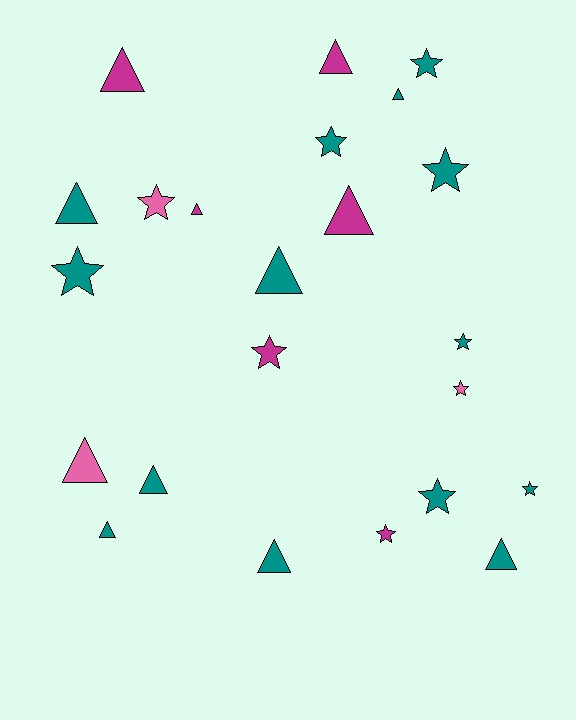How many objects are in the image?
There are 23 objects.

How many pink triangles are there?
There is 1 pink triangle.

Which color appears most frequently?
Teal, with 14 objects.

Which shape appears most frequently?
Triangle, with 12 objects.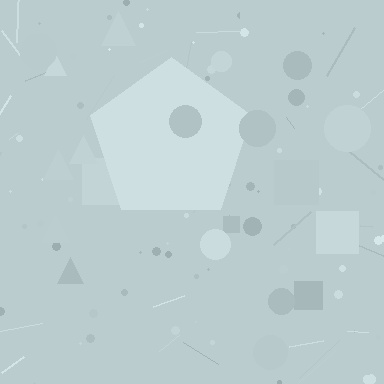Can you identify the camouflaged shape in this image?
The camouflaged shape is a pentagon.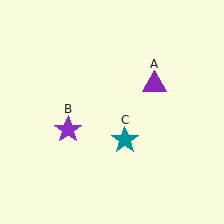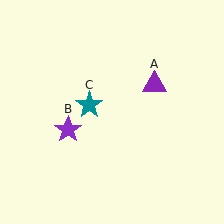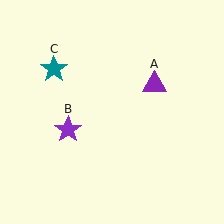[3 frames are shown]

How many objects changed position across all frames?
1 object changed position: teal star (object C).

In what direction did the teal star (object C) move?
The teal star (object C) moved up and to the left.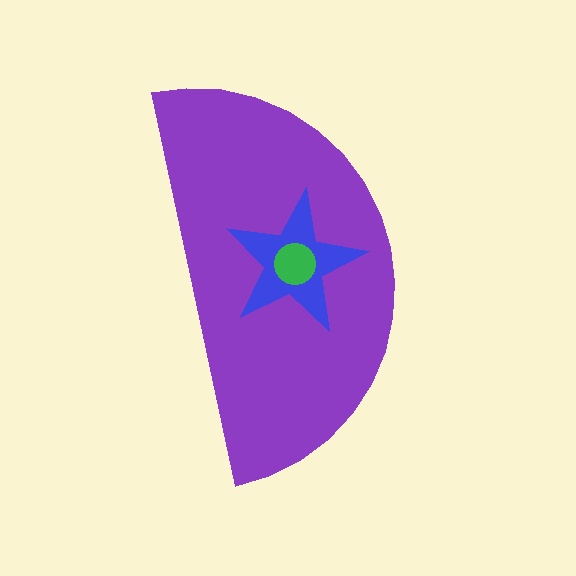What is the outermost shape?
The purple semicircle.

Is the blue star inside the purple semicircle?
Yes.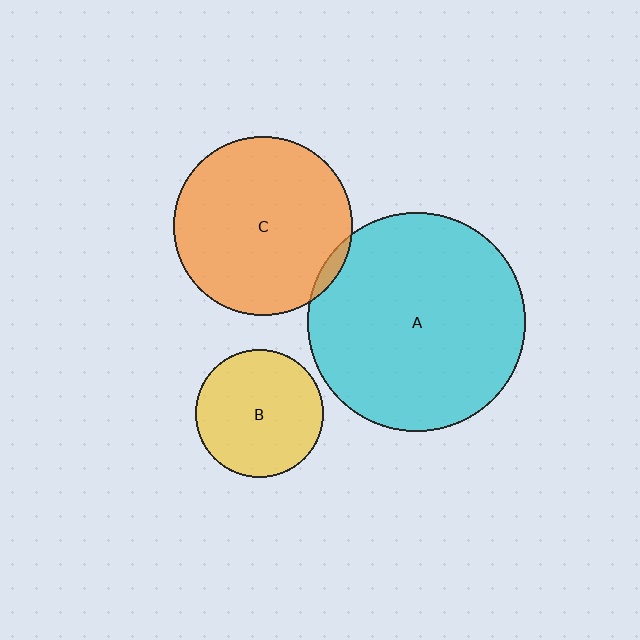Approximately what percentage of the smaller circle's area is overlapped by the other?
Approximately 5%.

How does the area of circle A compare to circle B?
Approximately 2.9 times.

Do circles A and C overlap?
Yes.